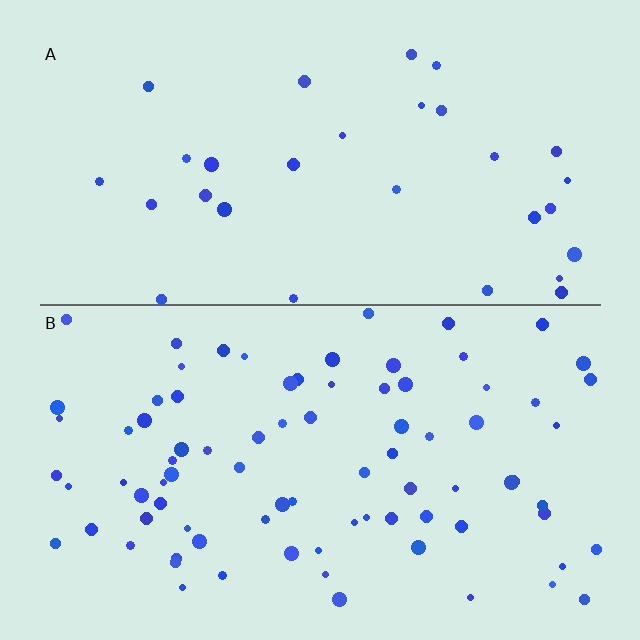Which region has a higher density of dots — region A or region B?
B (the bottom).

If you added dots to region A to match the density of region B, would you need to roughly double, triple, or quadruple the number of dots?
Approximately triple.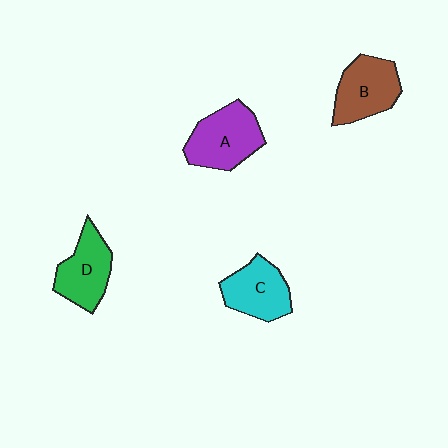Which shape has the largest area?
Shape A (purple).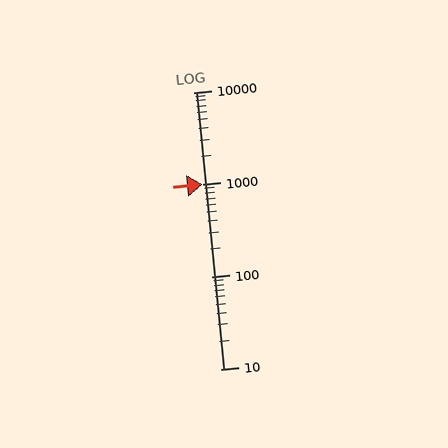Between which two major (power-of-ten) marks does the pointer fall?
The pointer is between 1000 and 10000.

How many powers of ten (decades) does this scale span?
The scale spans 3 decades, from 10 to 10000.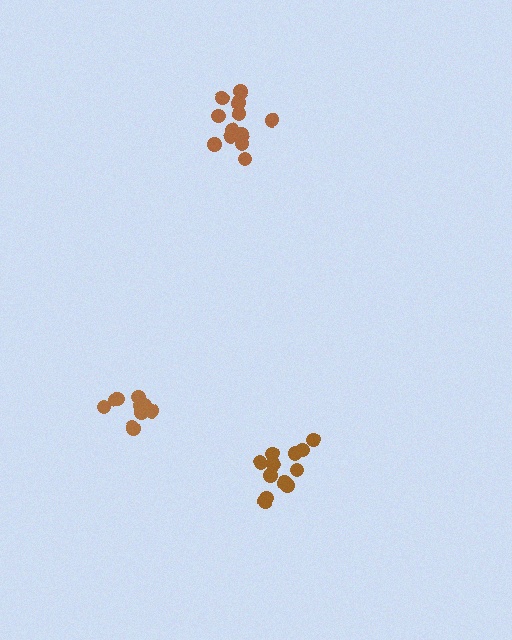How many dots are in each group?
Group 1: 12 dots, Group 2: 11 dots, Group 3: 12 dots (35 total).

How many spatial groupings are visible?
There are 3 spatial groupings.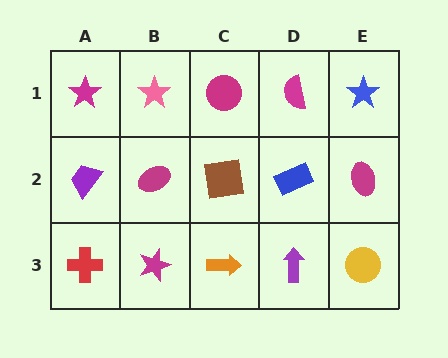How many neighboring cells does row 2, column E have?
3.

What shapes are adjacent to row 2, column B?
A pink star (row 1, column B), a magenta star (row 3, column B), a purple trapezoid (row 2, column A), a brown square (row 2, column C).